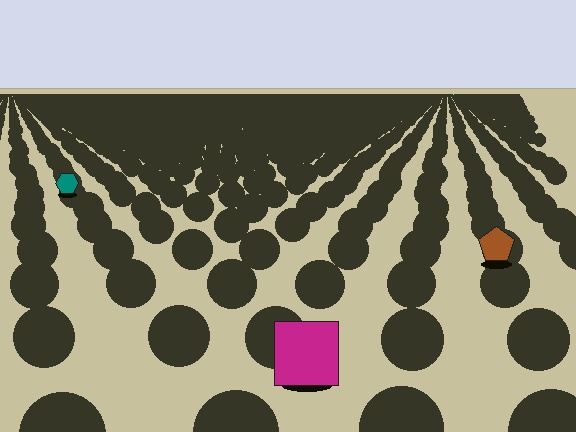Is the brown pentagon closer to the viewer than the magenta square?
No. The magenta square is closer — you can tell from the texture gradient: the ground texture is coarser near it.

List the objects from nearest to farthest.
From nearest to farthest: the magenta square, the brown pentagon, the teal hexagon.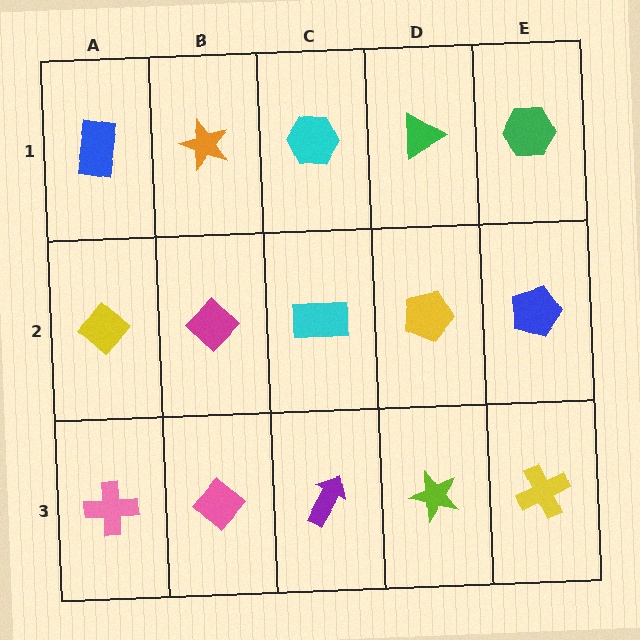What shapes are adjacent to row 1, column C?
A cyan rectangle (row 2, column C), an orange star (row 1, column B), a green triangle (row 1, column D).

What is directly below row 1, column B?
A magenta diamond.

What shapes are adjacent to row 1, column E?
A blue pentagon (row 2, column E), a green triangle (row 1, column D).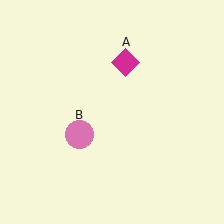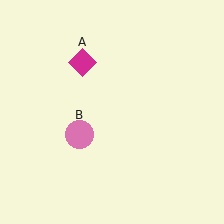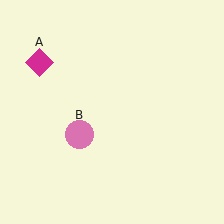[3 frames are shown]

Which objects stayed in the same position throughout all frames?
Pink circle (object B) remained stationary.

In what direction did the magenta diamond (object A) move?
The magenta diamond (object A) moved left.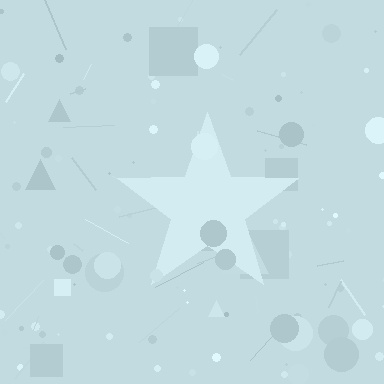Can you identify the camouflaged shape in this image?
The camouflaged shape is a star.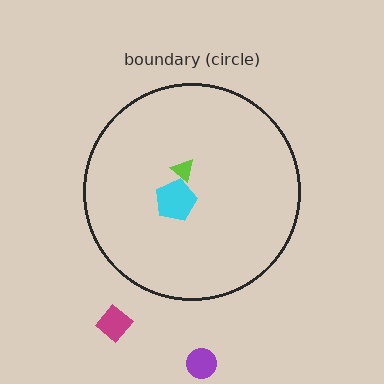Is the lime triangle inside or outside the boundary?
Inside.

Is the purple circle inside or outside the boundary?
Outside.